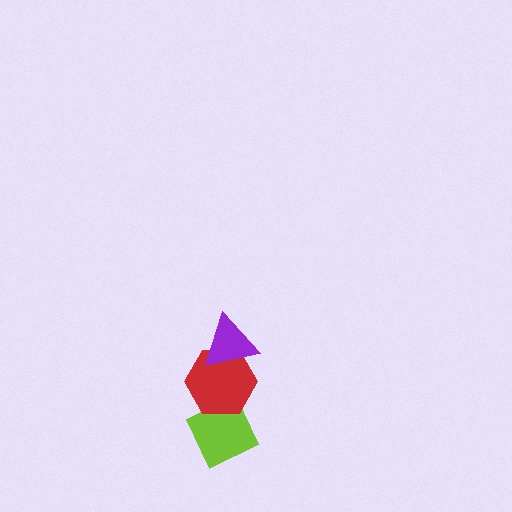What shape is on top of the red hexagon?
The purple triangle is on top of the red hexagon.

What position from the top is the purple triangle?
The purple triangle is 1st from the top.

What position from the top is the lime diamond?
The lime diamond is 3rd from the top.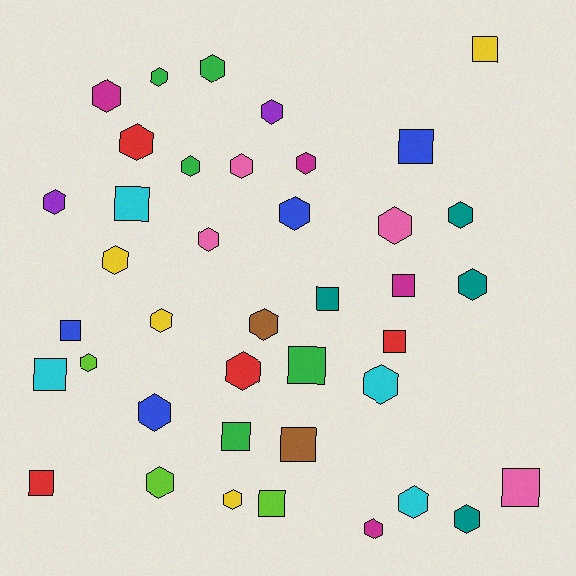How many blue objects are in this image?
There are 4 blue objects.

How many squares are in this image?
There are 14 squares.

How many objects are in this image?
There are 40 objects.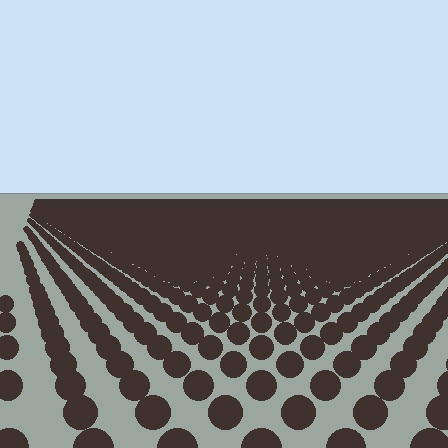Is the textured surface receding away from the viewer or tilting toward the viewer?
The surface is receding away from the viewer. Texture elements get smaller and denser toward the top.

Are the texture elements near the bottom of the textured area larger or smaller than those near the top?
Larger. Near the bottom, elements are closer to the viewer and appear at a bigger on-screen size.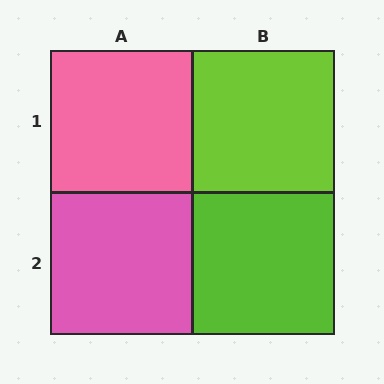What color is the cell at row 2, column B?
Lime.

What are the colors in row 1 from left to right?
Pink, lime.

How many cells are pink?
2 cells are pink.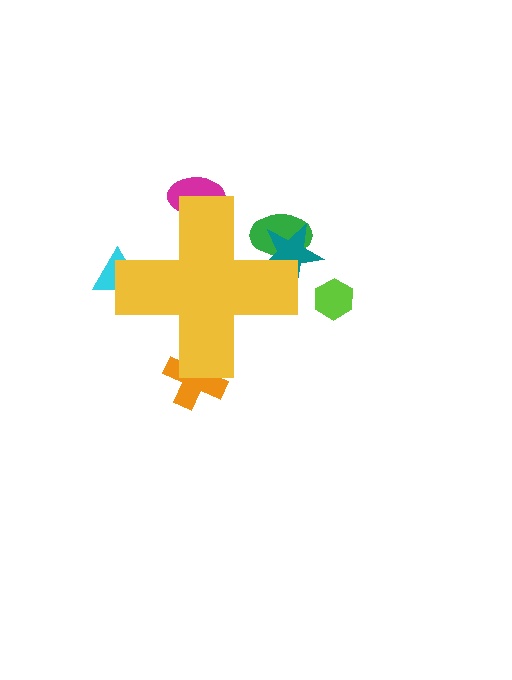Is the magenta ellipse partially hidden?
Yes, the magenta ellipse is partially hidden behind the yellow cross.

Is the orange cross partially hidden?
Yes, the orange cross is partially hidden behind the yellow cross.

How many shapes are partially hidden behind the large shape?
5 shapes are partially hidden.